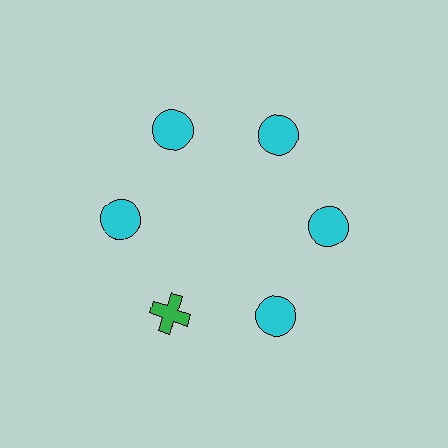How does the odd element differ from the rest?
It differs in both color (green instead of cyan) and shape (cross instead of circle).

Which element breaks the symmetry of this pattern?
The green cross at roughly the 7 o'clock position breaks the symmetry. All other shapes are cyan circles.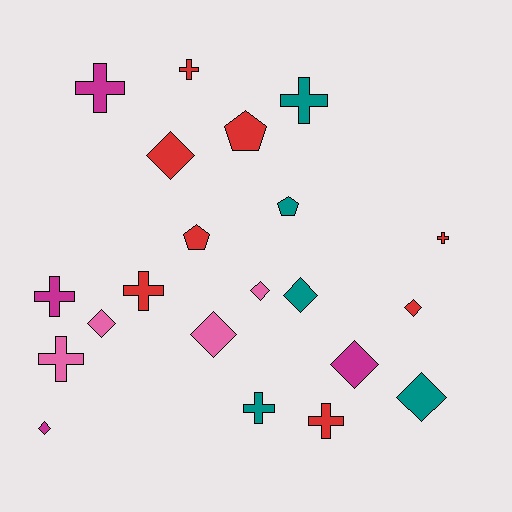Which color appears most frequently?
Red, with 8 objects.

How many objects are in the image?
There are 21 objects.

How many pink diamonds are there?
There are 3 pink diamonds.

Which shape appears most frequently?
Cross, with 9 objects.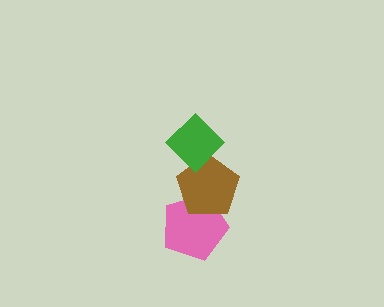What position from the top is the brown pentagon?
The brown pentagon is 2nd from the top.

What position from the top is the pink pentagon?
The pink pentagon is 3rd from the top.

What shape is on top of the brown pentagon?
The green diamond is on top of the brown pentagon.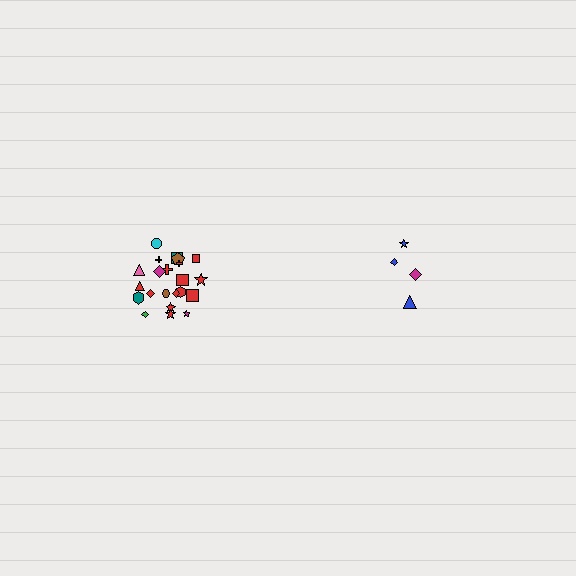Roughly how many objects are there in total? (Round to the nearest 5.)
Roughly 25 objects in total.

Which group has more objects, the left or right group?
The left group.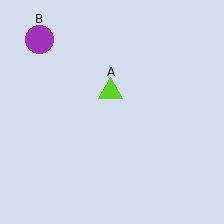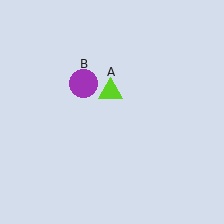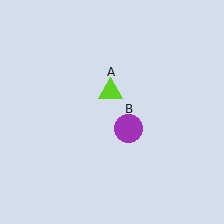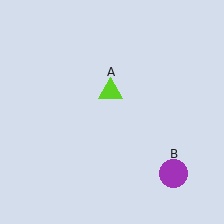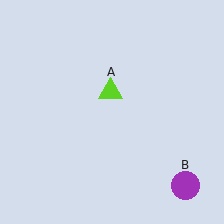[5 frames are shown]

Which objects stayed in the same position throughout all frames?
Lime triangle (object A) remained stationary.